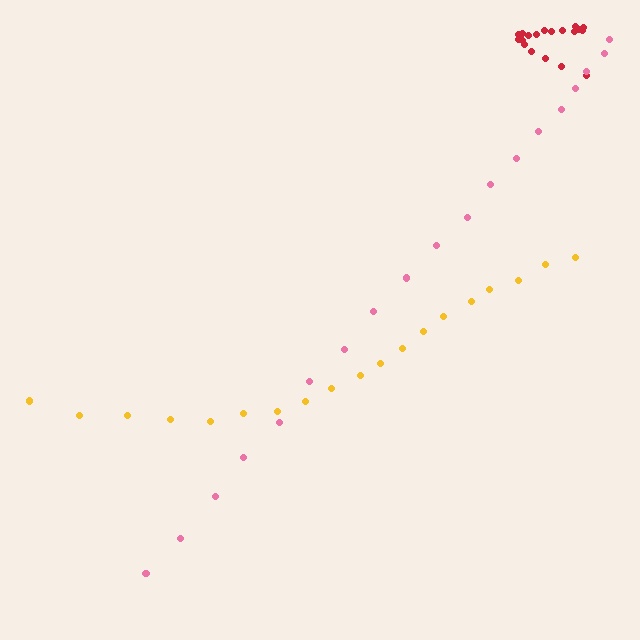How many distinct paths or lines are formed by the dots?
There are 3 distinct paths.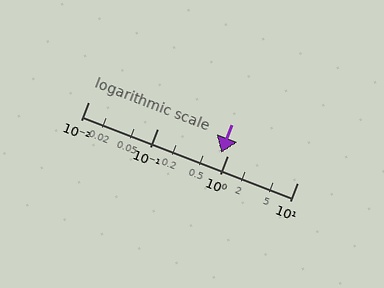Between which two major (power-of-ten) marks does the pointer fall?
The pointer is between 0.1 and 1.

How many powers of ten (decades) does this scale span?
The scale spans 3 decades, from 0.01 to 10.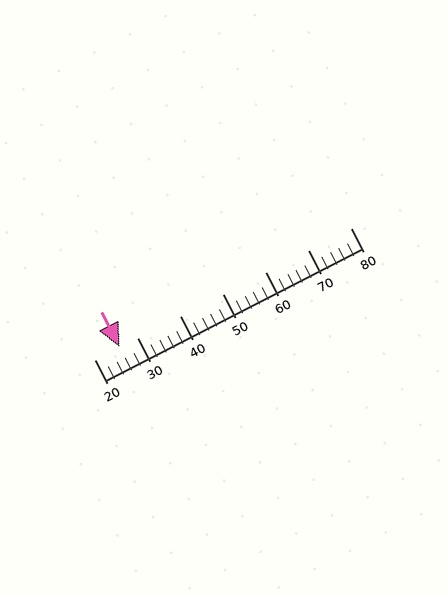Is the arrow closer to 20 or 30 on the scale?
The arrow is closer to 30.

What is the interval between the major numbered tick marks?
The major tick marks are spaced 10 units apart.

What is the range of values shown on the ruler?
The ruler shows values from 20 to 80.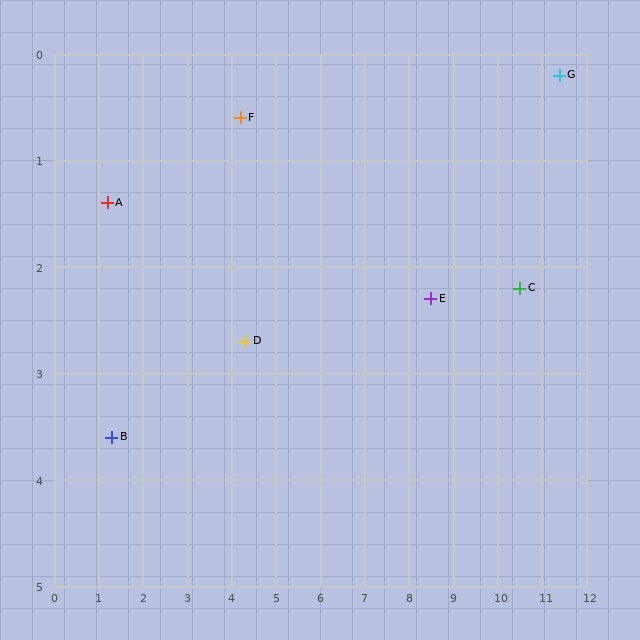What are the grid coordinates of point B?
Point B is at approximately (1.3, 3.6).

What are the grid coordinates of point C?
Point C is at approximately (10.5, 2.2).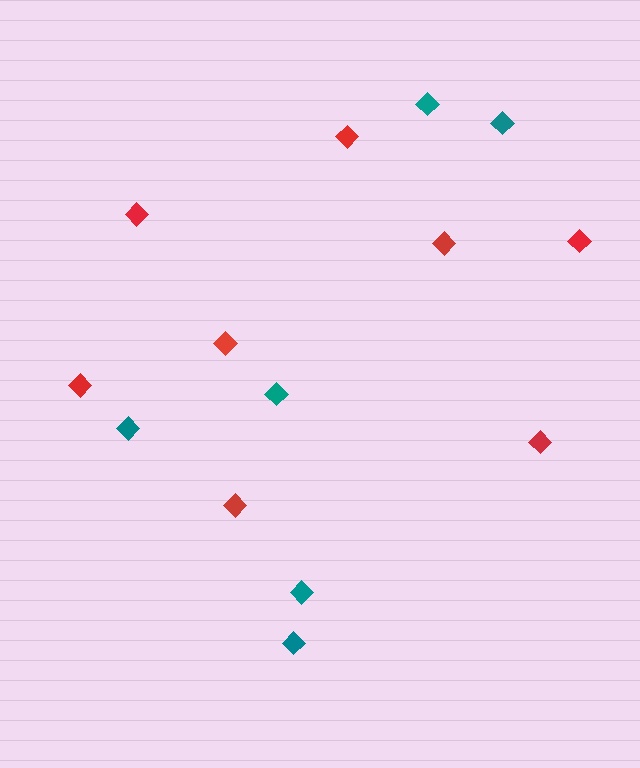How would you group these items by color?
There are 2 groups: one group of red diamonds (8) and one group of teal diamonds (6).